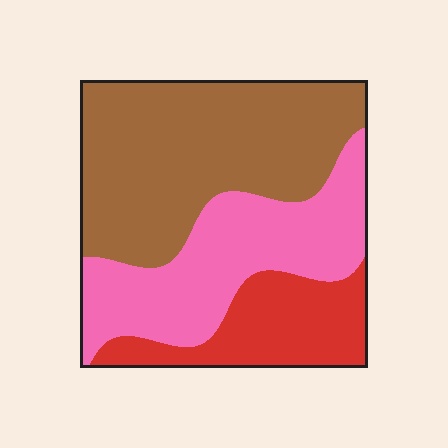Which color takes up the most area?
Brown, at roughly 45%.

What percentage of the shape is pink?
Pink takes up about one third (1/3) of the shape.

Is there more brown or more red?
Brown.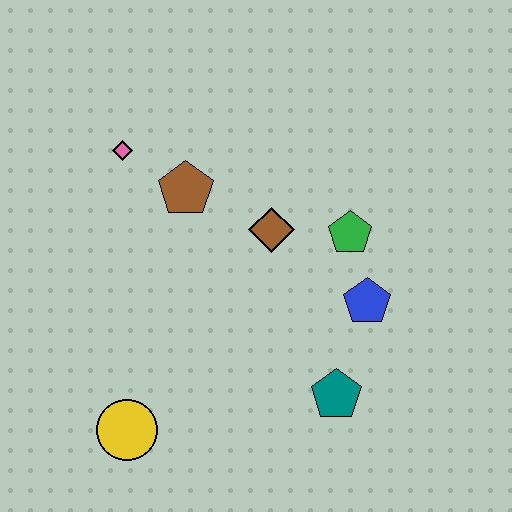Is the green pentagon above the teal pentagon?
Yes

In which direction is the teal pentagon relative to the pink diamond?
The teal pentagon is below the pink diamond.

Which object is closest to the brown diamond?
The green pentagon is closest to the brown diamond.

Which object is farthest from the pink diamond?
The teal pentagon is farthest from the pink diamond.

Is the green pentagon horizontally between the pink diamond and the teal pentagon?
No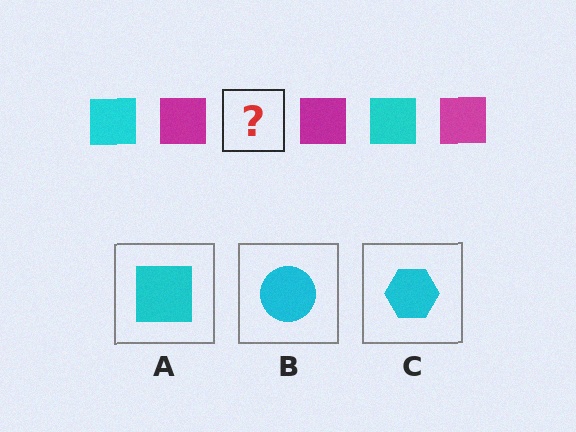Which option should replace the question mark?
Option A.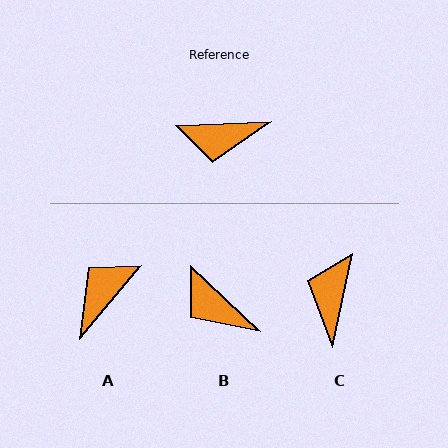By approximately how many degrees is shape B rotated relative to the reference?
Approximately 45 degrees clockwise.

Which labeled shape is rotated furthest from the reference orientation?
A, about 132 degrees away.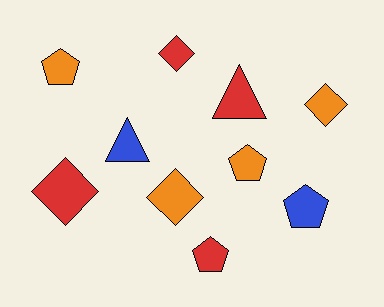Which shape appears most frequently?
Pentagon, with 4 objects.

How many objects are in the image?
There are 10 objects.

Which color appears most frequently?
Orange, with 4 objects.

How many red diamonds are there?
There are 2 red diamonds.